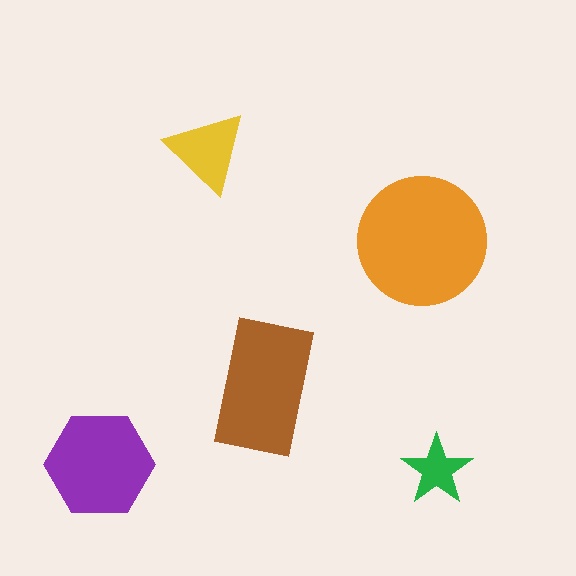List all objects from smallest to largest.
The green star, the yellow triangle, the purple hexagon, the brown rectangle, the orange circle.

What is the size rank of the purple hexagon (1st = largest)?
3rd.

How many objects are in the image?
There are 5 objects in the image.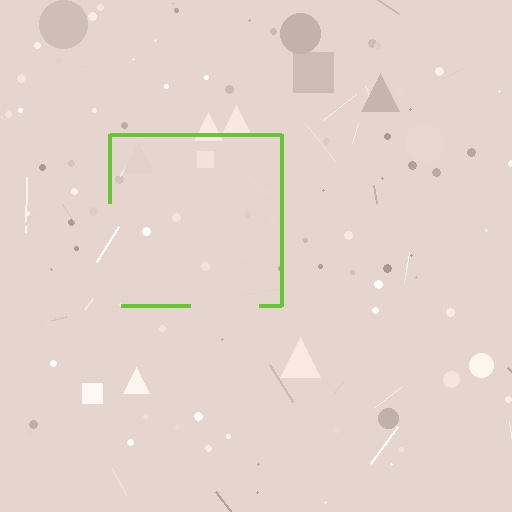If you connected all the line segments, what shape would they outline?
They would outline a square.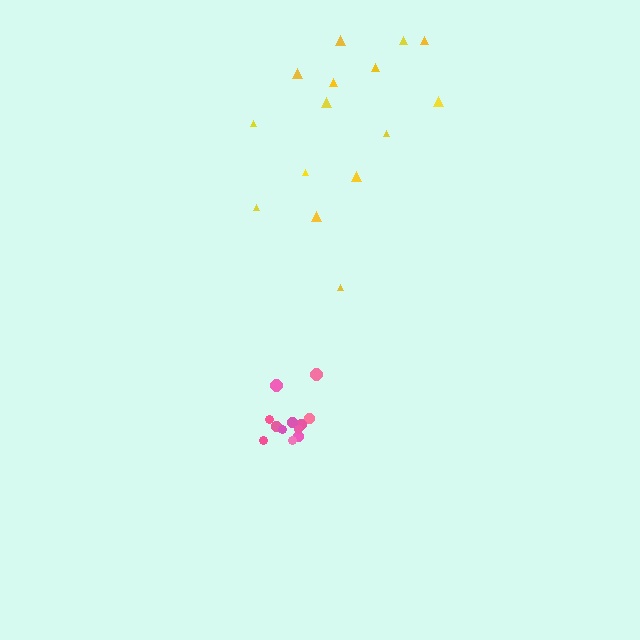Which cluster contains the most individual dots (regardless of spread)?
Yellow (15).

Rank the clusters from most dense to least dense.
pink, yellow.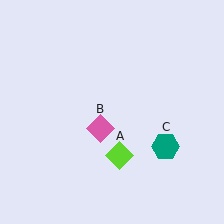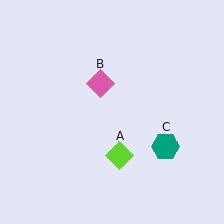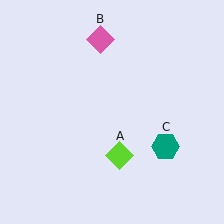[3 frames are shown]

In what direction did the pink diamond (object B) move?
The pink diamond (object B) moved up.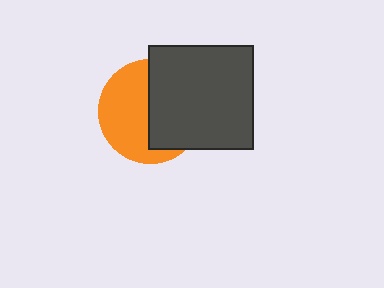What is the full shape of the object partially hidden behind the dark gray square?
The partially hidden object is an orange circle.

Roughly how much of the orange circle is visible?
About half of it is visible (roughly 51%).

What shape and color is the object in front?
The object in front is a dark gray square.